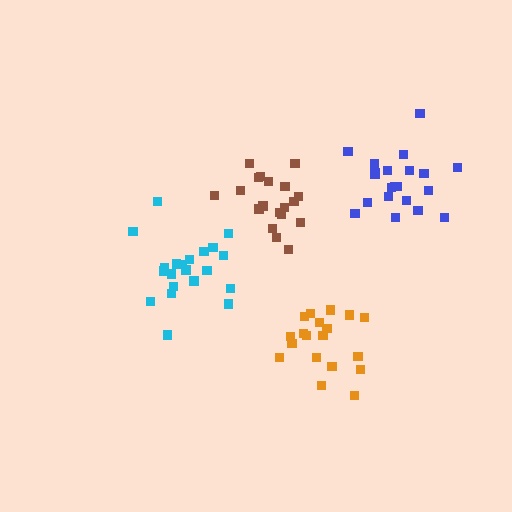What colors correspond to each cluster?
The clusters are colored: brown, cyan, blue, orange.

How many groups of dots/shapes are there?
There are 4 groups.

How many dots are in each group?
Group 1: 19 dots, Group 2: 21 dots, Group 3: 21 dots, Group 4: 19 dots (80 total).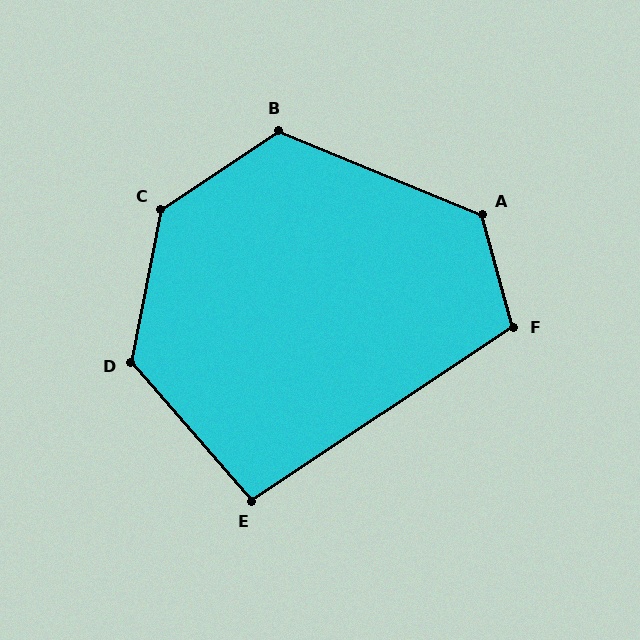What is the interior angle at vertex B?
Approximately 124 degrees (obtuse).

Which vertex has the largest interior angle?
C, at approximately 135 degrees.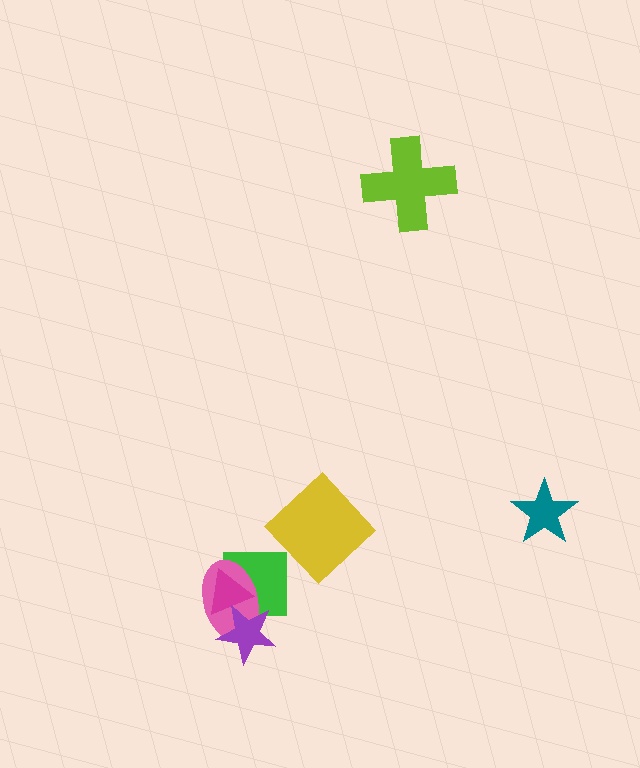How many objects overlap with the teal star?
0 objects overlap with the teal star.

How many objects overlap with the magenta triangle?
3 objects overlap with the magenta triangle.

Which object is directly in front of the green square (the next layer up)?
The pink ellipse is directly in front of the green square.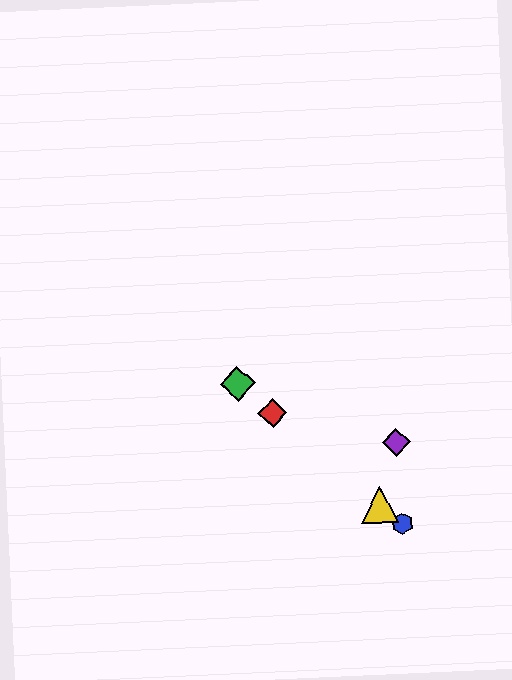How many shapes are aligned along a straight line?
4 shapes (the red diamond, the blue hexagon, the green diamond, the yellow triangle) are aligned along a straight line.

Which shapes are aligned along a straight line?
The red diamond, the blue hexagon, the green diamond, the yellow triangle are aligned along a straight line.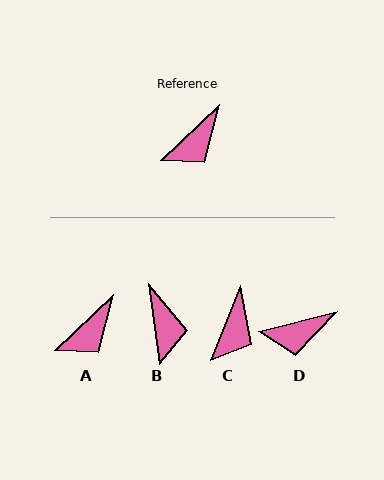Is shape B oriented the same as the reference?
No, it is off by about 54 degrees.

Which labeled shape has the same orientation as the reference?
A.